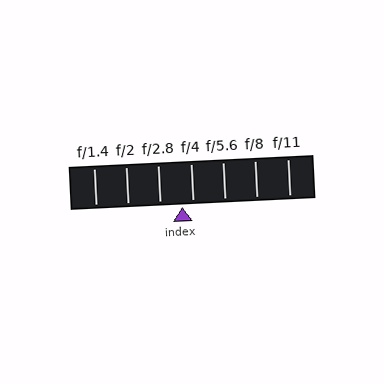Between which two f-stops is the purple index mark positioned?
The index mark is between f/2.8 and f/4.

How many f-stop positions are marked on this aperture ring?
There are 7 f-stop positions marked.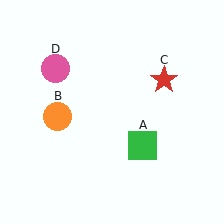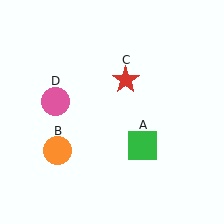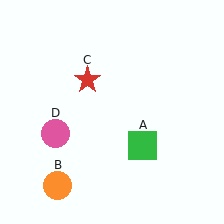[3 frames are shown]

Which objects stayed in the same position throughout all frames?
Green square (object A) remained stationary.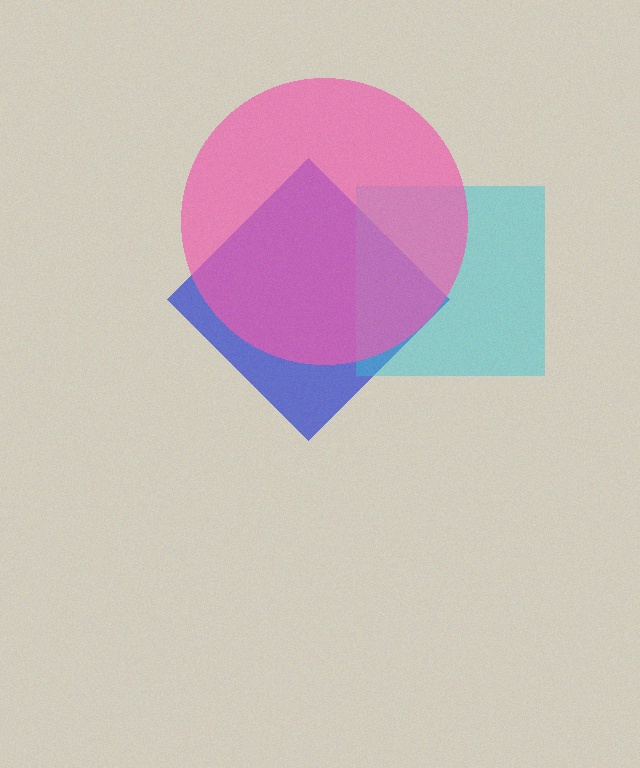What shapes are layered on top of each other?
The layered shapes are: a blue diamond, a cyan square, a pink circle.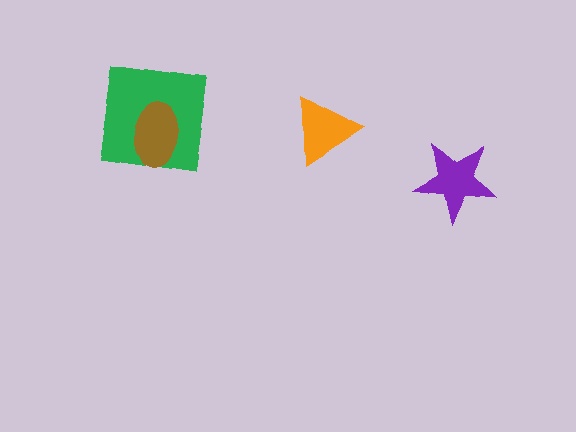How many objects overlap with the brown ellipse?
1 object overlaps with the brown ellipse.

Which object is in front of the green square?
The brown ellipse is in front of the green square.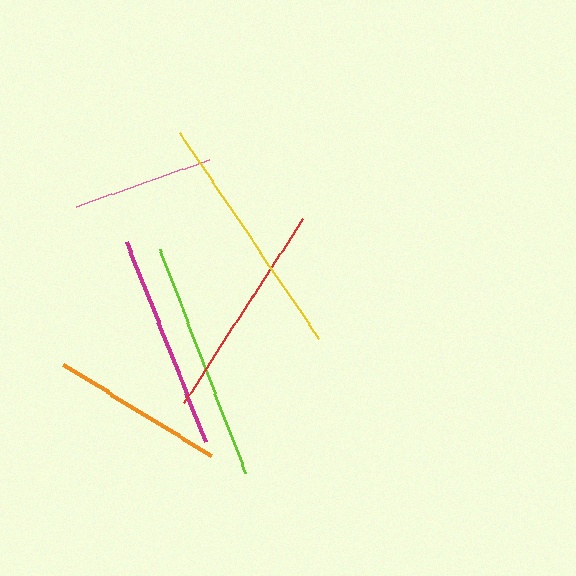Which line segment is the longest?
The yellow line is the longest at approximately 248 pixels.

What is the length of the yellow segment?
The yellow segment is approximately 248 pixels long.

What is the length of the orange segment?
The orange segment is approximately 174 pixels long.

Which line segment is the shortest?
The pink line is the shortest at approximately 141 pixels.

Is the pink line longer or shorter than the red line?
The red line is longer than the pink line.